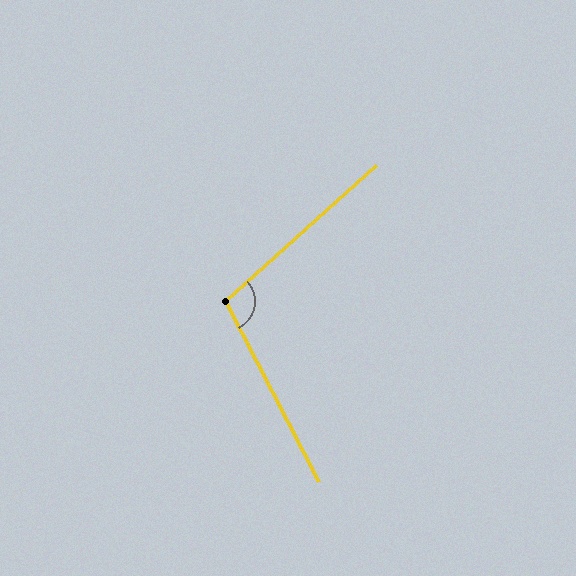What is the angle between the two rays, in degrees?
Approximately 105 degrees.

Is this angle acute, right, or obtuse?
It is obtuse.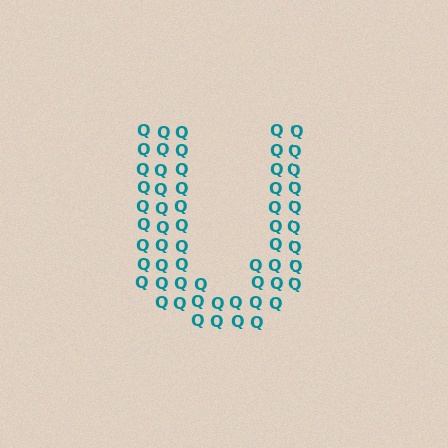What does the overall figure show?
The overall figure shows the letter U.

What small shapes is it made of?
It is made of small letter Q's.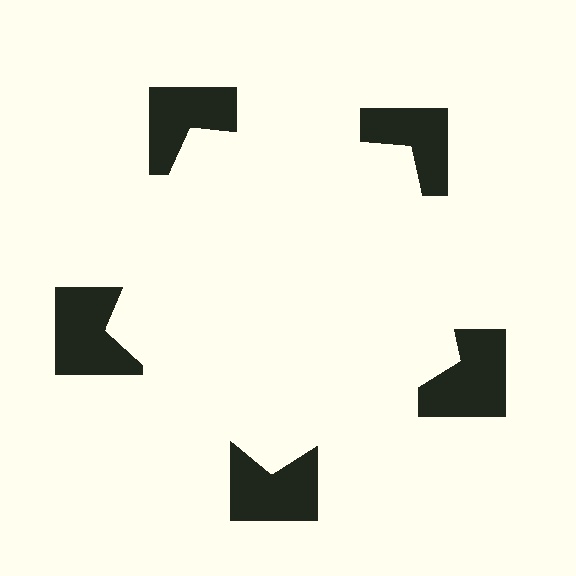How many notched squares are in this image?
There are 5 — one at each vertex of the illusory pentagon.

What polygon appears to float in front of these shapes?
An illusory pentagon — its edges are inferred from the aligned wedge cuts in the notched squares, not physically drawn.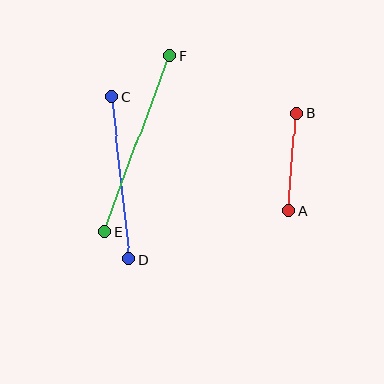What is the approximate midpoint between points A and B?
The midpoint is at approximately (292, 162) pixels.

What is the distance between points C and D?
The distance is approximately 163 pixels.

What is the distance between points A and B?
The distance is approximately 98 pixels.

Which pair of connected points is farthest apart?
Points E and F are farthest apart.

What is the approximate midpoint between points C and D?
The midpoint is at approximately (120, 178) pixels.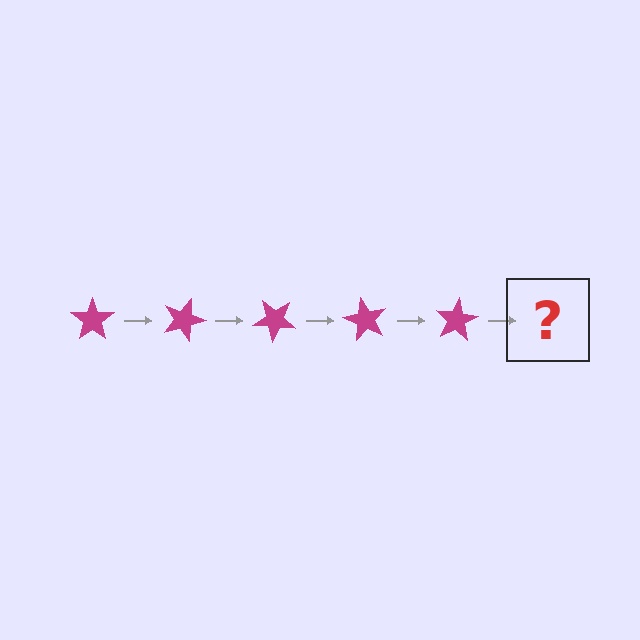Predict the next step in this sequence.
The next step is a magenta star rotated 100 degrees.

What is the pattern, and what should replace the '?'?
The pattern is that the star rotates 20 degrees each step. The '?' should be a magenta star rotated 100 degrees.